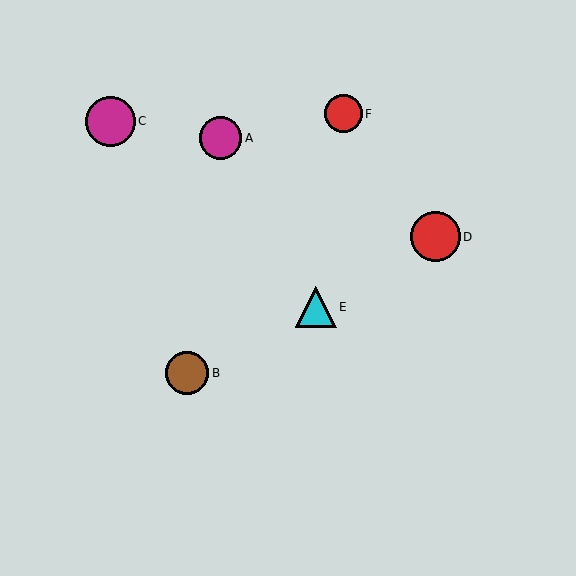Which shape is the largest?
The red circle (labeled D) is the largest.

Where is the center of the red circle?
The center of the red circle is at (435, 237).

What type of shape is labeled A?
Shape A is a magenta circle.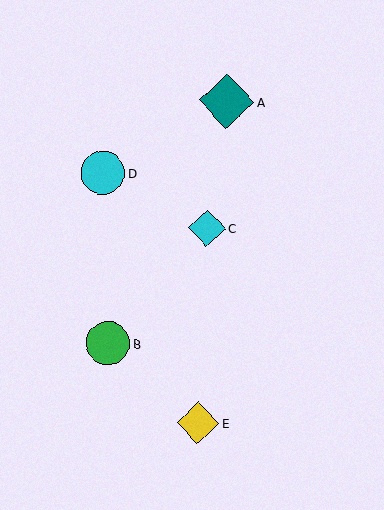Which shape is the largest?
The teal diamond (labeled A) is the largest.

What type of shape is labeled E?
Shape E is a yellow diamond.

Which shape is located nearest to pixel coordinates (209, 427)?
The yellow diamond (labeled E) at (198, 423) is nearest to that location.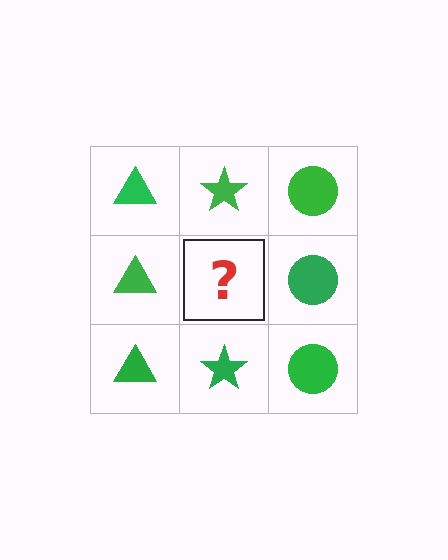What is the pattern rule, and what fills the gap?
The rule is that each column has a consistent shape. The gap should be filled with a green star.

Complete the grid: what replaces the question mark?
The question mark should be replaced with a green star.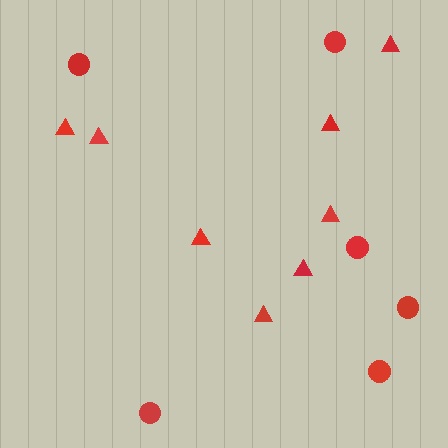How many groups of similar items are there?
There are 2 groups: one group of triangles (8) and one group of circles (6).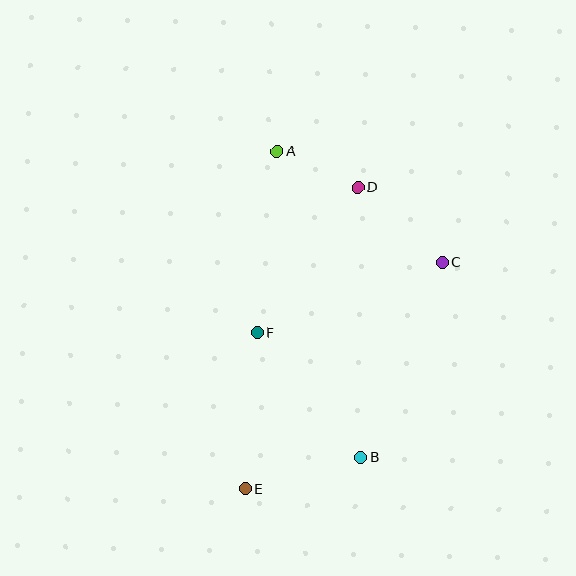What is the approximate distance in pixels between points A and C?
The distance between A and C is approximately 199 pixels.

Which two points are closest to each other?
Points A and D are closest to each other.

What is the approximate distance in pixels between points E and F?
The distance between E and F is approximately 157 pixels.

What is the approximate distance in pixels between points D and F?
The distance between D and F is approximately 177 pixels.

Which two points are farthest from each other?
Points A and E are farthest from each other.